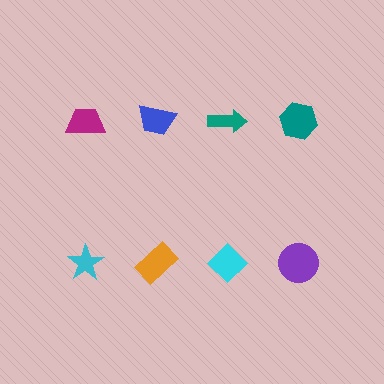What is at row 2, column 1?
A cyan star.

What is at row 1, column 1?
A magenta trapezoid.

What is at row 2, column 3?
A cyan diamond.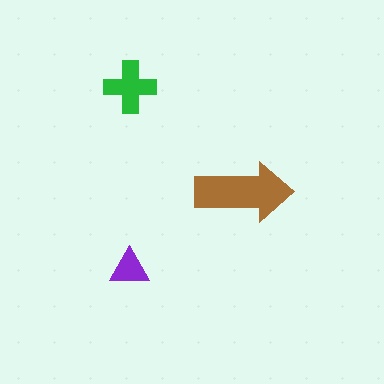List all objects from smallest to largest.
The purple triangle, the green cross, the brown arrow.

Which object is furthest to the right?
The brown arrow is rightmost.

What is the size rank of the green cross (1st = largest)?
2nd.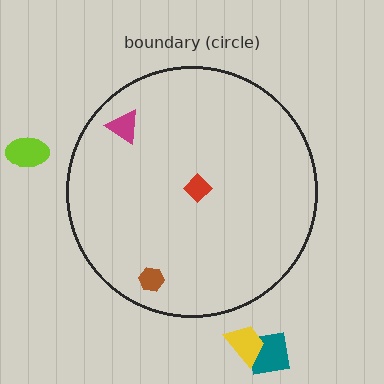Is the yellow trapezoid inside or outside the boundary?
Outside.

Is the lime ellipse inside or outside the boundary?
Outside.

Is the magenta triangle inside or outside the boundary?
Inside.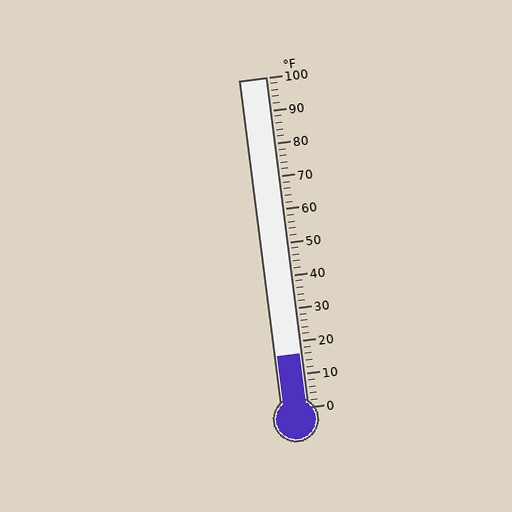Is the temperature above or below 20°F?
The temperature is below 20°F.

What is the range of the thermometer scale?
The thermometer scale ranges from 0°F to 100°F.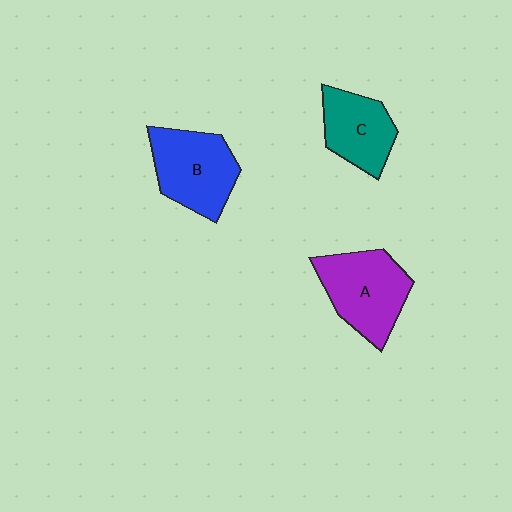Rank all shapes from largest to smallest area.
From largest to smallest: A (purple), B (blue), C (teal).